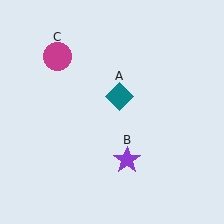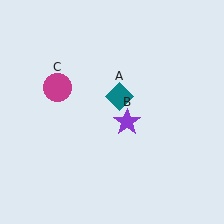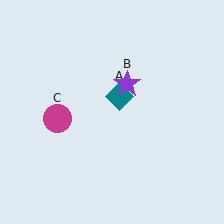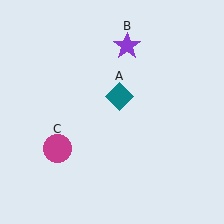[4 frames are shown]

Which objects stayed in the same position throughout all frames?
Teal diamond (object A) remained stationary.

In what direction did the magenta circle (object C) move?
The magenta circle (object C) moved down.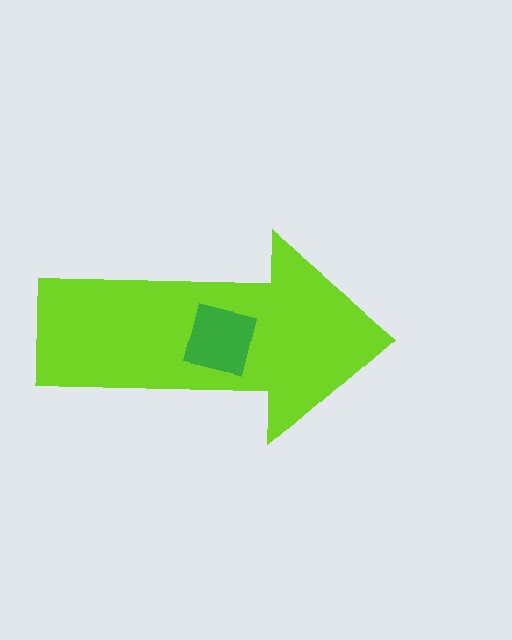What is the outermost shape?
The lime arrow.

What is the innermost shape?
The green square.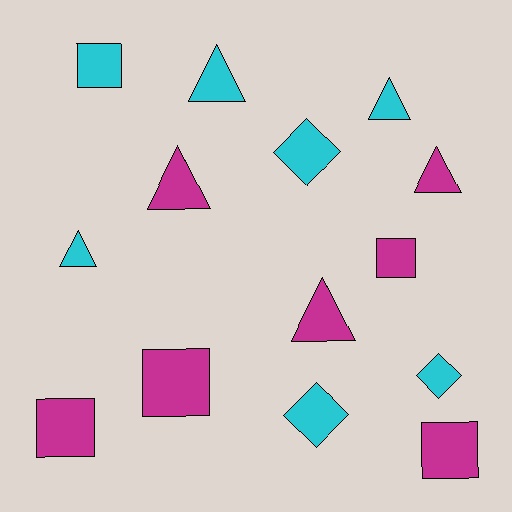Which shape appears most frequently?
Triangle, with 6 objects.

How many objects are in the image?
There are 14 objects.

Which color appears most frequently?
Magenta, with 7 objects.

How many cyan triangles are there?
There are 3 cyan triangles.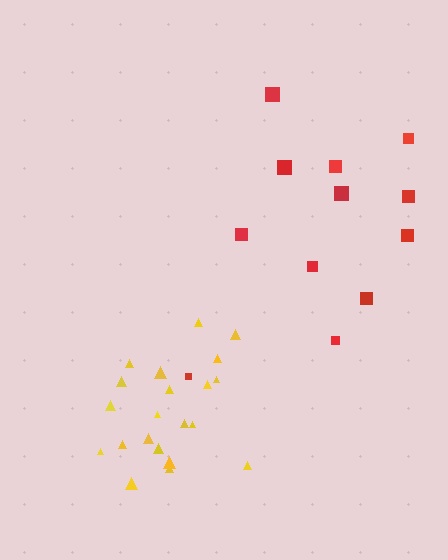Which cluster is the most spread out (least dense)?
Red.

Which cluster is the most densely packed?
Yellow.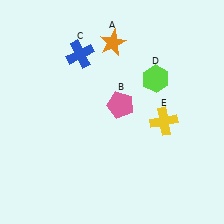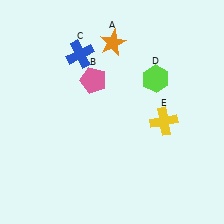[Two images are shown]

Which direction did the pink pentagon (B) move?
The pink pentagon (B) moved left.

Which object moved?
The pink pentagon (B) moved left.